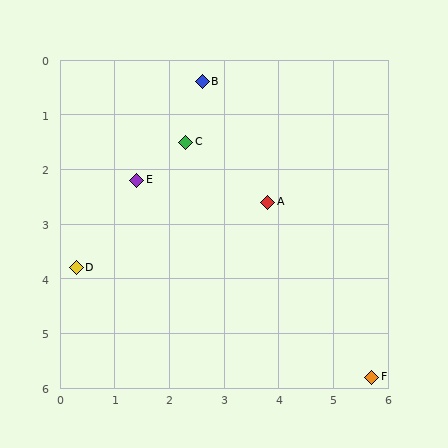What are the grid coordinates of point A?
Point A is at approximately (3.8, 2.6).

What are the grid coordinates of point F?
Point F is at approximately (5.7, 5.8).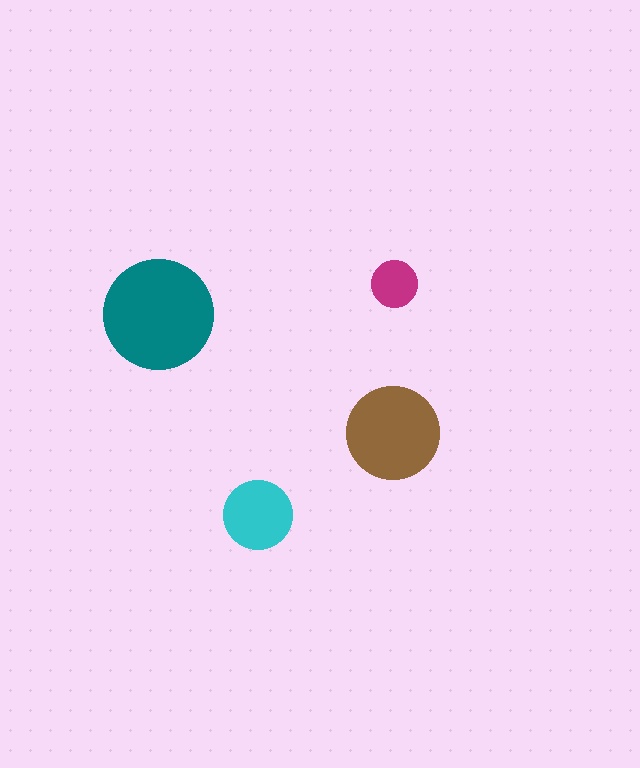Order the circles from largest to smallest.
the teal one, the brown one, the cyan one, the magenta one.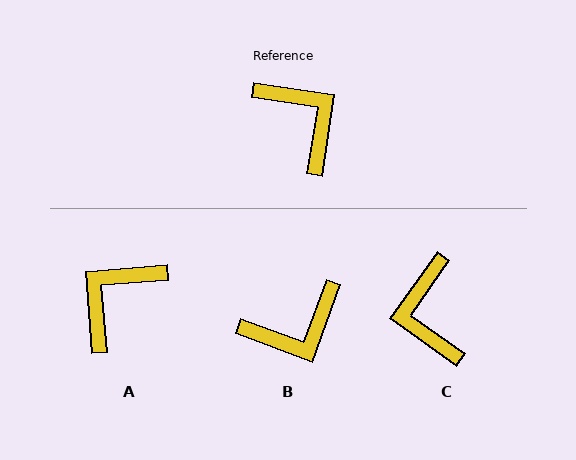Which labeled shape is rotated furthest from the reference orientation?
C, about 153 degrees away.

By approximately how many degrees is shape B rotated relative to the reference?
Approximately 101 degrees clockwise.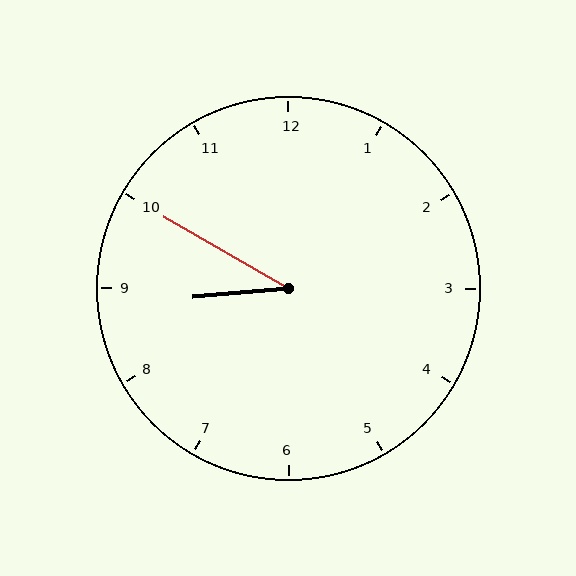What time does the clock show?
8:50.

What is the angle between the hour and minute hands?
Approximately 35 degrees.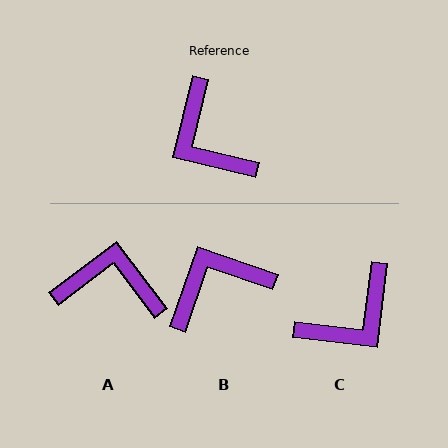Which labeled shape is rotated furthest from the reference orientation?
A, about 130 degrees away.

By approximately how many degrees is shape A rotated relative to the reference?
Approximately 130 degrees clockwise.